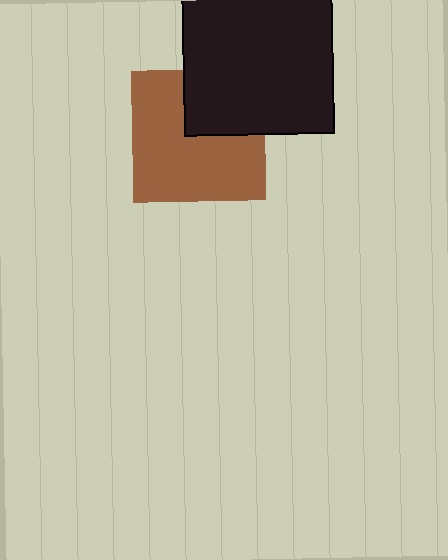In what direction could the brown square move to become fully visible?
The brown square could move toward the lower-left. That would shift it out from behind the black square entirely.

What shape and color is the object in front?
The object in front is a black square.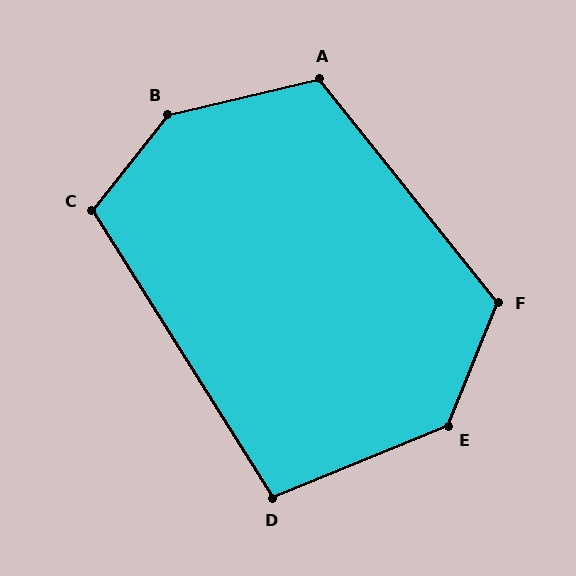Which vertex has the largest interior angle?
B, at approximately 142 degrees.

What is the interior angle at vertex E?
Approximately 135 degrees (obtuse).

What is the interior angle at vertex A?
Approximately 116 degrees (obtuse).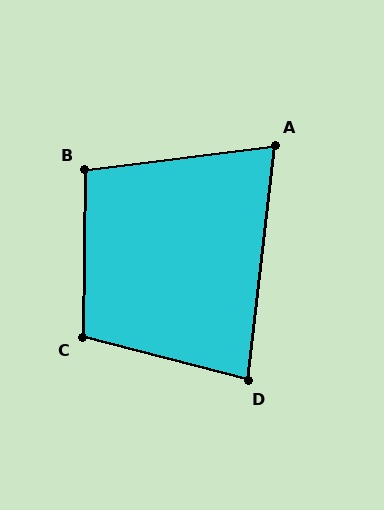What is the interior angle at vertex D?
Approximately 82 degrees (acute).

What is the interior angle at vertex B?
Approximately 98 degrees (obtuse).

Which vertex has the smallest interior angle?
A, at approximately 76 degrees.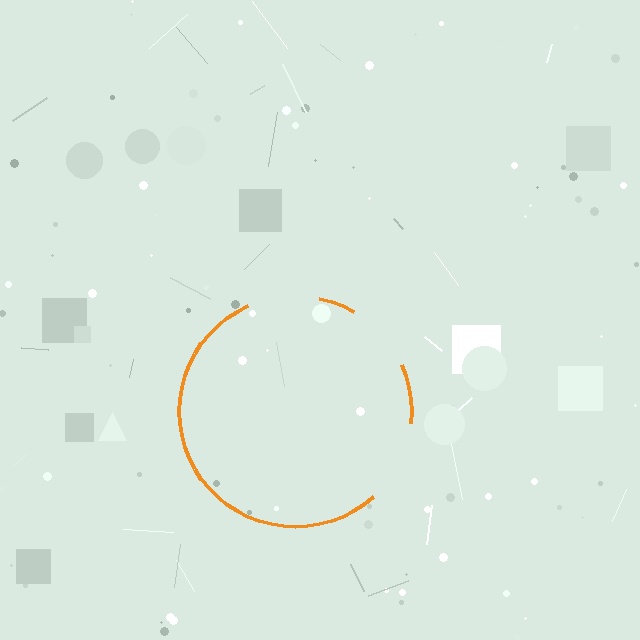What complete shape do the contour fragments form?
The contour fragments form a circle.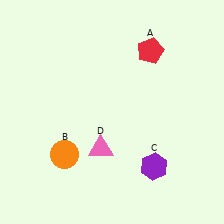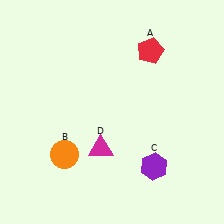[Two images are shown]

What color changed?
The triangle (D) changed from pink in Image 1 to magenta in Image 2.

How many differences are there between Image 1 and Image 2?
There is 1 difference between the two images.